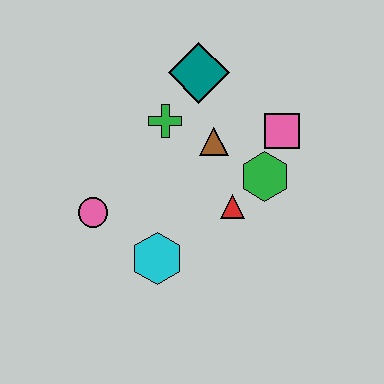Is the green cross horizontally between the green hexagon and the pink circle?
Yes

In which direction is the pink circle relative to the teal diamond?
The pink circle is below the teal diamond.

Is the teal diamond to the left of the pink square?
Yes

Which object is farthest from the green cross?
The cyan hexagon is farthest from the green cross.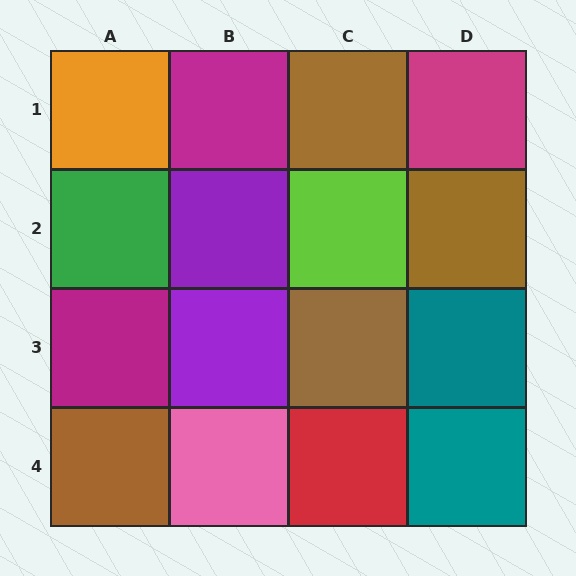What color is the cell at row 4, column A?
Brown.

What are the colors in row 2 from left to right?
Green, purple, lime, brown.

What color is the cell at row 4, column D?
Teal.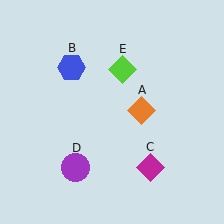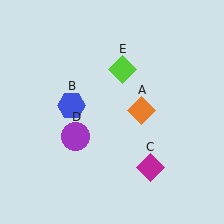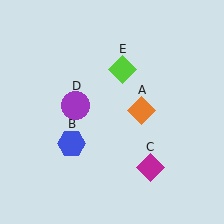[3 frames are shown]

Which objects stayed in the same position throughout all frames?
Orange diamond (object A) and magenta diamond (object C) and lime diamond (object E) remained stationary.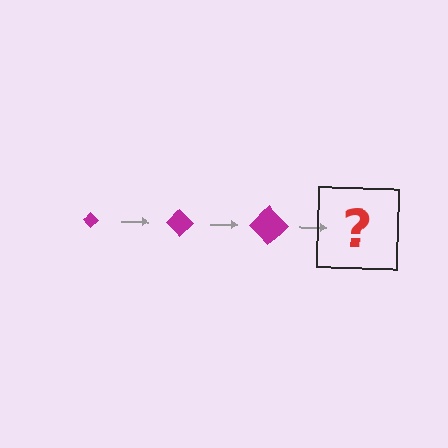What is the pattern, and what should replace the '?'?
The pattern is that the diamond gets progressively larger each step. The '?' should be a magenta diamond, larger than the previous one.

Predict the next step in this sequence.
The next step is a magenta diamond, larger than the previous one.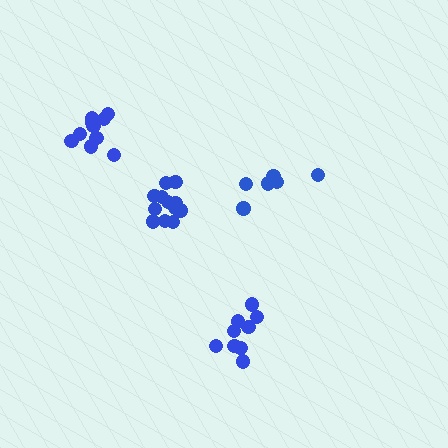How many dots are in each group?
Group 1: 6 dots, Group 2: 10 dots, Group 3: 9 dots, Group 4: 12 dots (37 total).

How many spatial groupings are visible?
There are 4 spatial groupings.